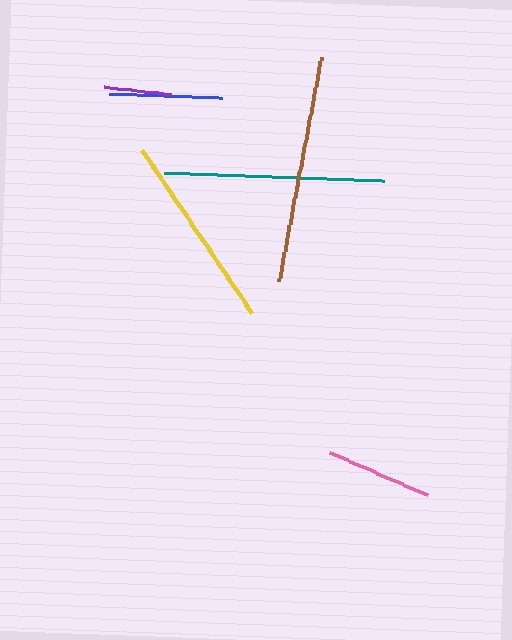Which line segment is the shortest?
The purple line is the shortest at approximately 67 pixels.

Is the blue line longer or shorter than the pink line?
The blue line is longer than the pink line.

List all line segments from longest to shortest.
From longest to shortest: brown, teal, yellow, blue, pink, purple.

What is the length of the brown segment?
The brown segment is approximately 227 pixels long.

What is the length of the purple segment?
The purple segment is approximately 67 pixels long.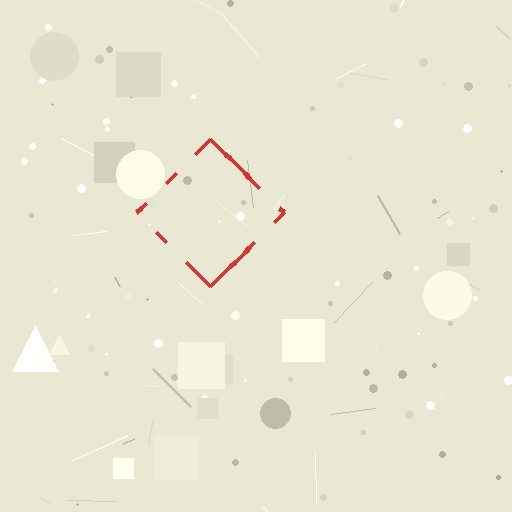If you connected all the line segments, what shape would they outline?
They would outline a diamond.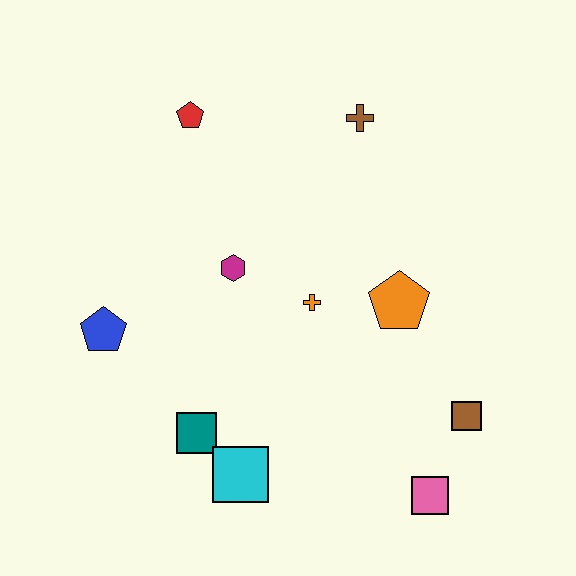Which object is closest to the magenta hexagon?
The orange cross is closest to the magenta hexagon.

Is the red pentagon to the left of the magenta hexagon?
Yes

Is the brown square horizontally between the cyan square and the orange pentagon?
No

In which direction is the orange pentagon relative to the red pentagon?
The orange pentagon is to the right of the red pentagon.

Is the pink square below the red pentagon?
Yes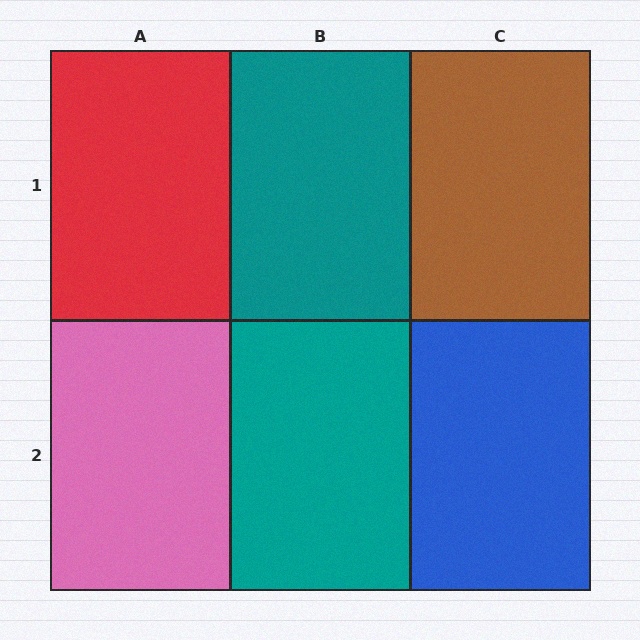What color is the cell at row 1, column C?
Brown.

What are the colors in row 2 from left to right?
Pink, teal, blue.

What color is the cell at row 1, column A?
Red.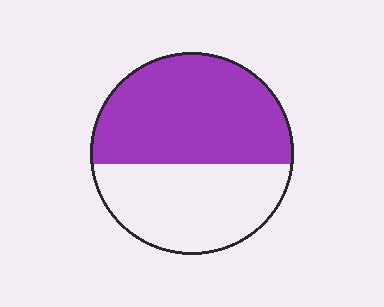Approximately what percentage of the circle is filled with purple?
Approximately 55%.